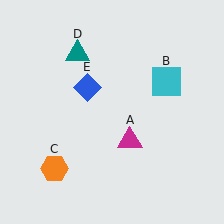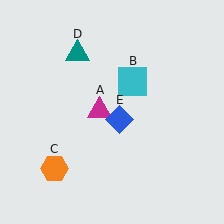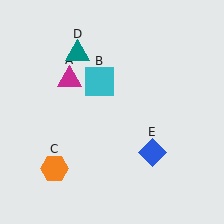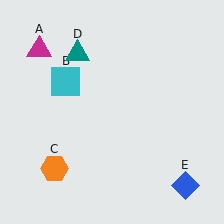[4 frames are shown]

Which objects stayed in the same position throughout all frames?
Orange hexagon (object C) and teal triangle (object D) remained stationary.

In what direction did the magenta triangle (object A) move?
The magenta triangle (object A) moved up and to the left.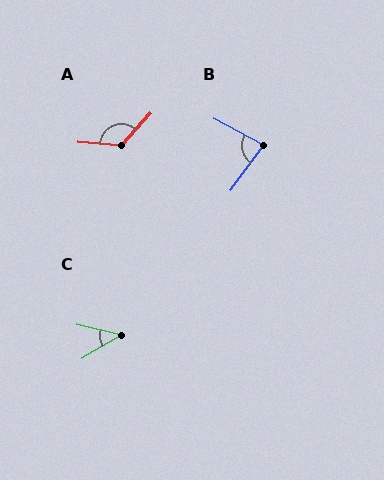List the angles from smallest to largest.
C (45°), B (82°), A (128°).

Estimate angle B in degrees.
Approximately 82 degrees.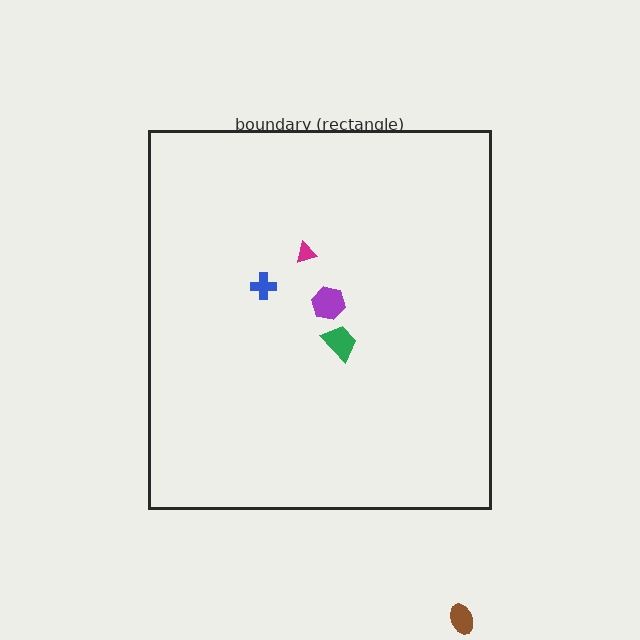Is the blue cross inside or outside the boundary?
Inside.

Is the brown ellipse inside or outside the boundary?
Outside.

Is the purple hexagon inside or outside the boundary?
Inside.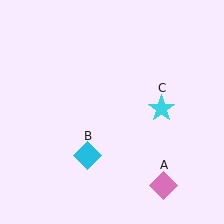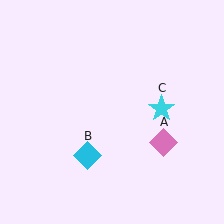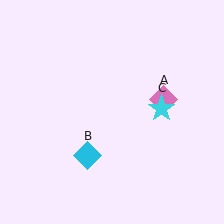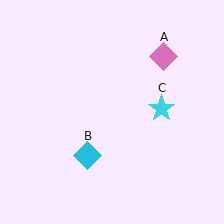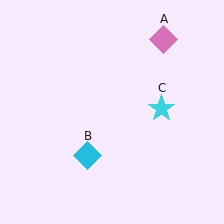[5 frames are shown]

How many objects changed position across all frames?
1 object changed position: pink diamond (object A).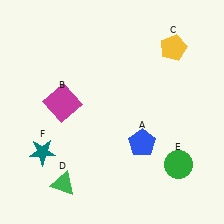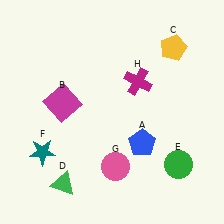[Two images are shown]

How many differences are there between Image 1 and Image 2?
There are 2 differences between the two images.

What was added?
A pink circle (G), a magenta cross (H) were added in Image 2.